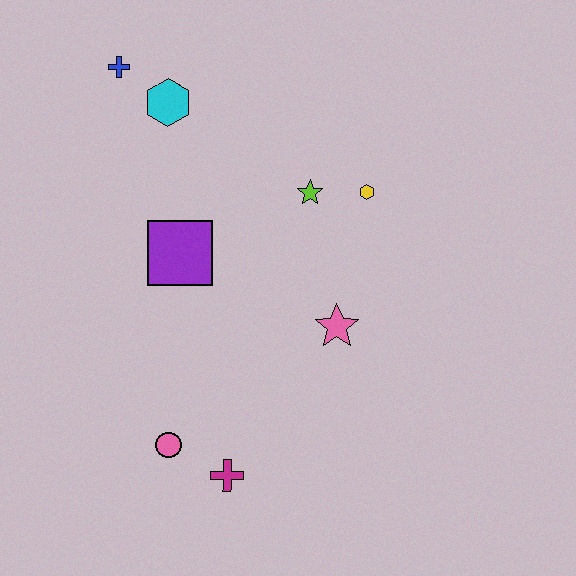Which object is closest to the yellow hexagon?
The lime star is closest to the yellow hexagon.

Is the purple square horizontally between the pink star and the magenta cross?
No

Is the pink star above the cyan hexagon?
No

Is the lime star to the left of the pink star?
Yes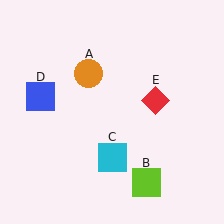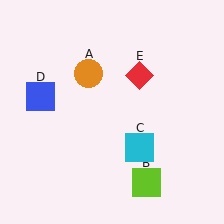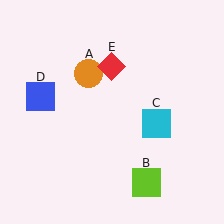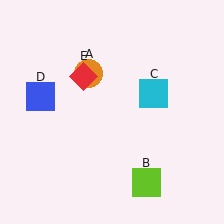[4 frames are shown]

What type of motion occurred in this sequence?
The cyan square (object C), red diamond (object E) rotated counterclockwise around the center of the scene.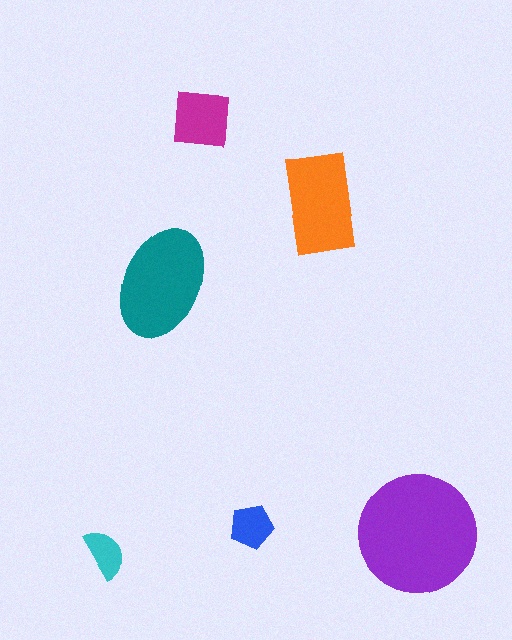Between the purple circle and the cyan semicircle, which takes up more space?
The purple circle.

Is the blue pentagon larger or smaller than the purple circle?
Smaller.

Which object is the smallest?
The cyan semicircle.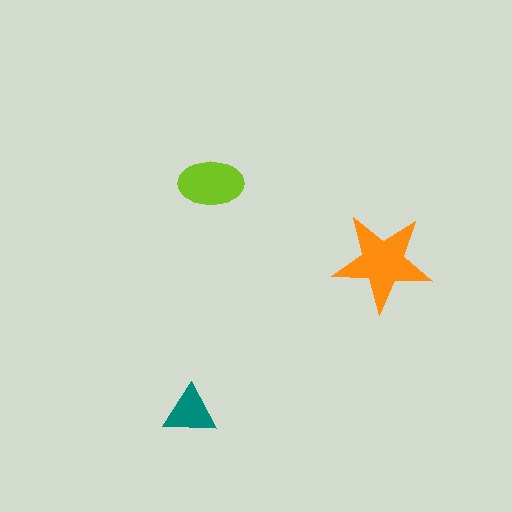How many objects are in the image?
There are 3 objects in the image.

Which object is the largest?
The orange star.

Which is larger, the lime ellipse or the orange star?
The orange star.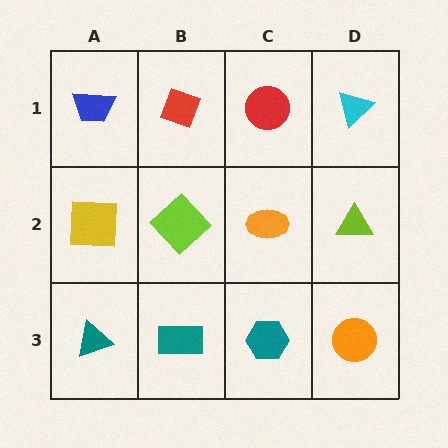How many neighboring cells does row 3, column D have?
2.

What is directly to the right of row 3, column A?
A teal rectangle.